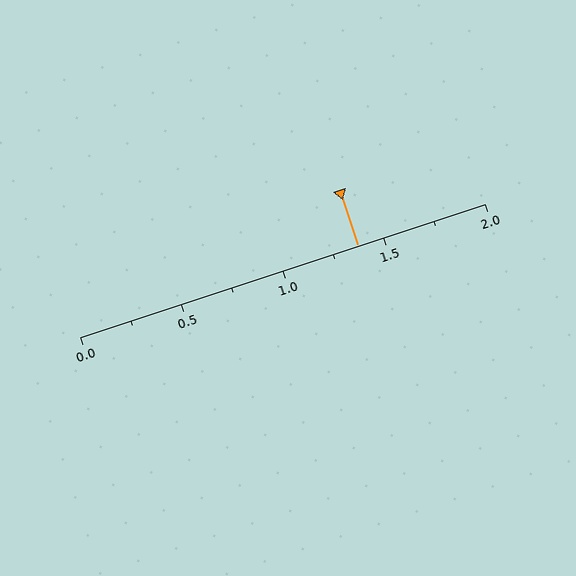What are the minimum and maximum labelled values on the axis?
The axis runs from 0.0 to 2.0.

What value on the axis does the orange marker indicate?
The marker indicates approximately 1.38.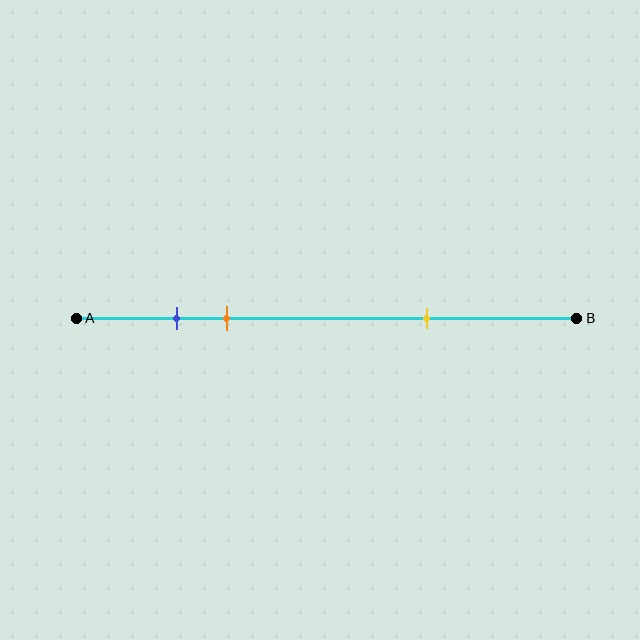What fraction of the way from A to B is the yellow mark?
The yellow mark is approximately 70% (0.7) of the way from A to B.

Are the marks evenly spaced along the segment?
No, the marks are not evenly spaced.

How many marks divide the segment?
There are 3 marks dividing the segment.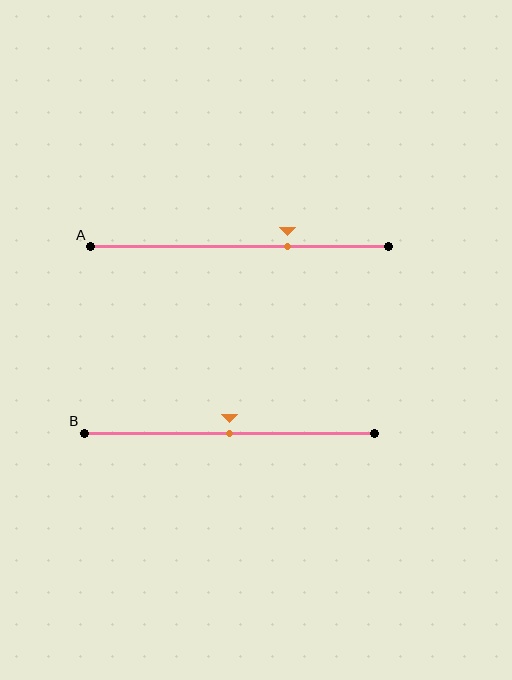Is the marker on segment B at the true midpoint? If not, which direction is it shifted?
Yes, the marker on segment B is at the true midpoint.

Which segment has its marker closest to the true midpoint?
Segment B has its marker closest to the true midpoint.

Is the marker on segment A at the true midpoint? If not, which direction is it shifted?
No, the marker on segment A is shifted to the right by about 16% of the segment length.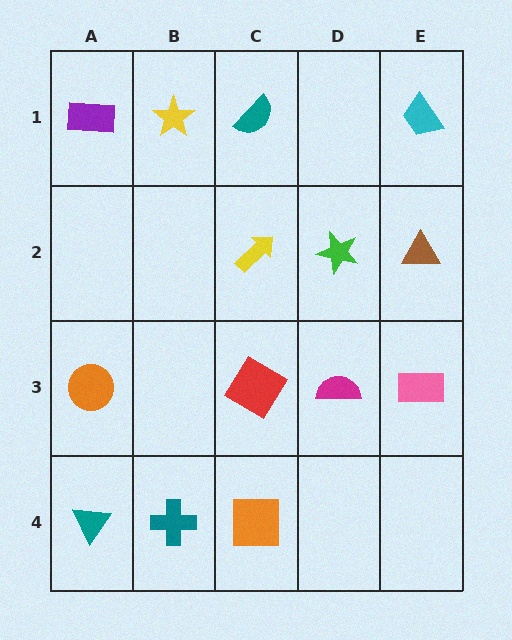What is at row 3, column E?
A pink rectangle.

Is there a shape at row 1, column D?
No, that cell is empty.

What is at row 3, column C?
A red diamond.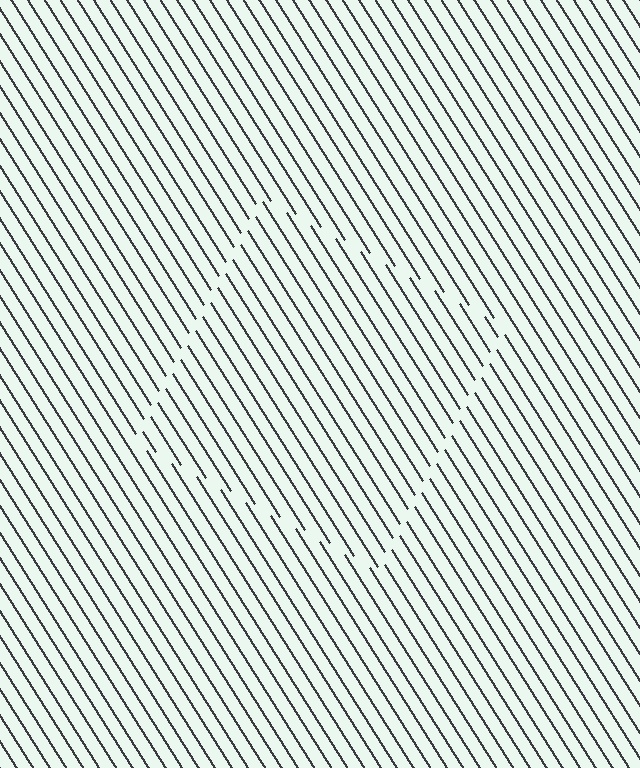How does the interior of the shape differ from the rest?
The interior of the shape contains the same grating, shifted by half a period — the contour is defined by the phase discontinuity where line-ends from the inner and outer gratings abut.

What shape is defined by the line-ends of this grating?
An illusory square. The interior of the shape contains the same grating, shifted by half a period — the contour is defined by the phase discontinuity where line-ends from the inner and outer gratings abut.